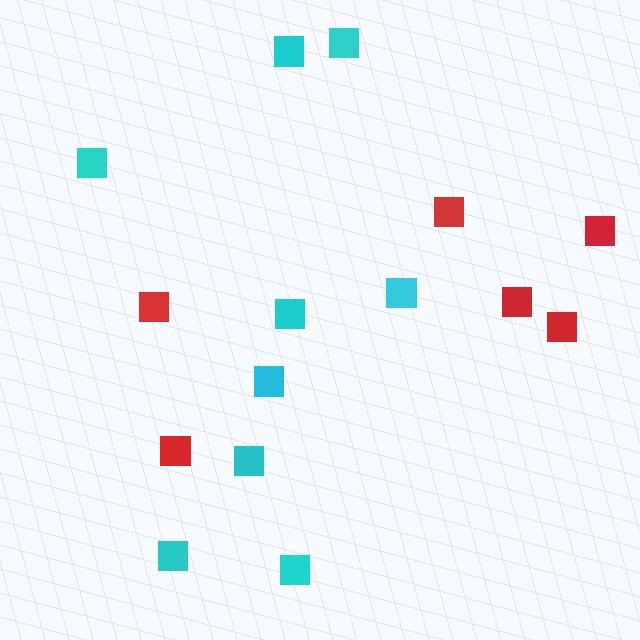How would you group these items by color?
There are 2 groups: one group of cyan squares (9) and one group of red squares (6).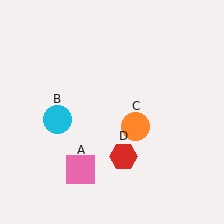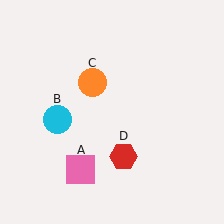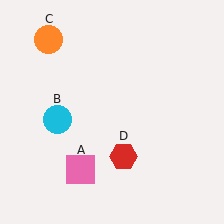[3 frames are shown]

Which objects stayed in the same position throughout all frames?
Pink square (object A) and cyan circle (object B) and red hexagon (object D) remained stationary.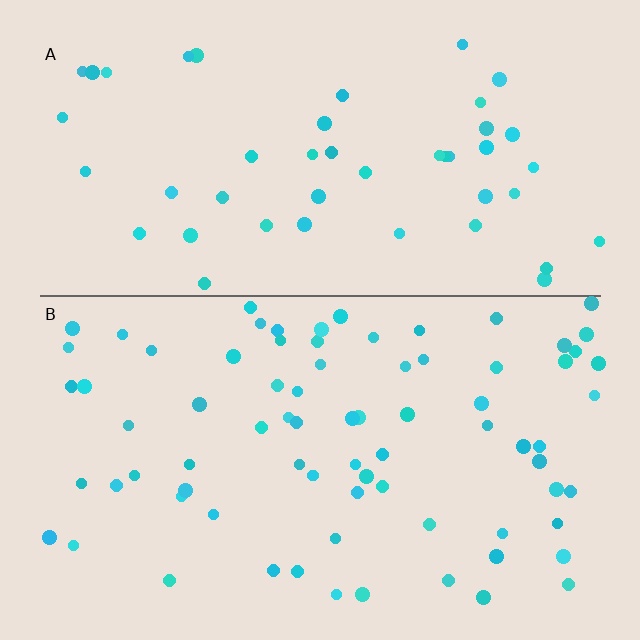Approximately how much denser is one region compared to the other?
Approximately 1.7× — region B over region A.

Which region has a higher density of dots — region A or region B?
B (the bottom).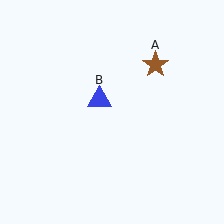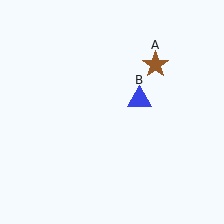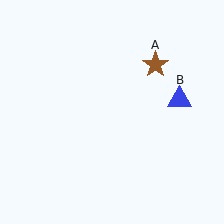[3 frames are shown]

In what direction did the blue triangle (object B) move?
The blue triangle (object B) moved right.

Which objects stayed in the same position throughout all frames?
Brown star (object A) remained stationary.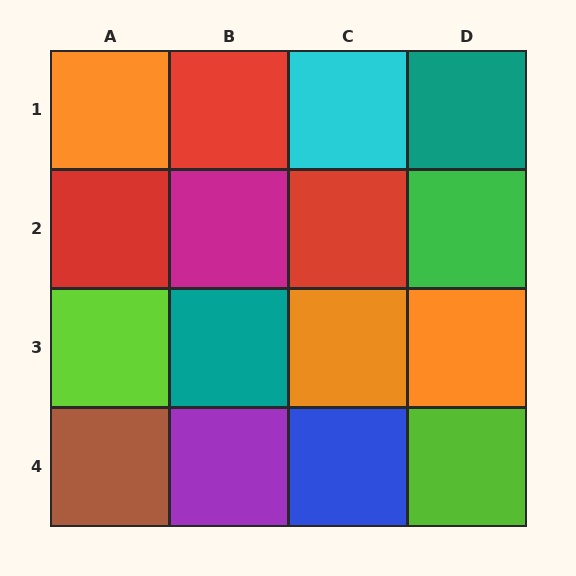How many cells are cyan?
1 cell is cyan.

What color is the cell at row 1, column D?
Teal.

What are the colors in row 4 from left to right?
Brown, purple, blue, lime.